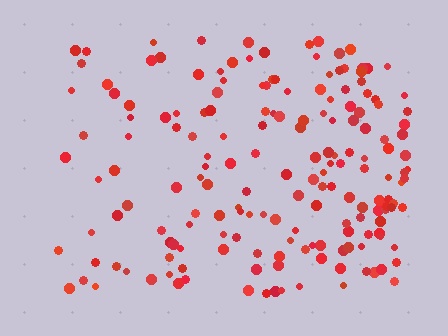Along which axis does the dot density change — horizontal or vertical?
Horizontal.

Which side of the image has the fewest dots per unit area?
The left.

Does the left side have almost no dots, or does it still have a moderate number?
Still a moderate number, just noticeably fewer than the right.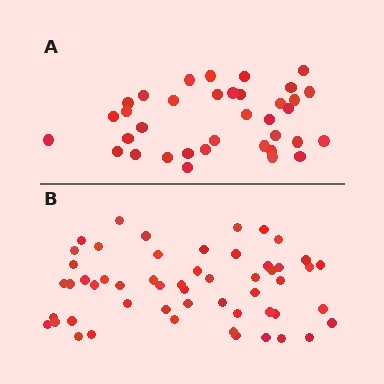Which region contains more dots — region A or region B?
Region B (the bottom region) has more dots.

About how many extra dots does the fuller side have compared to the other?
Region B has approximately 20 more dots than region A.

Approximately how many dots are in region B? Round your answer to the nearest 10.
About 50 dots. (The exact count is 54, which rounds to 50.)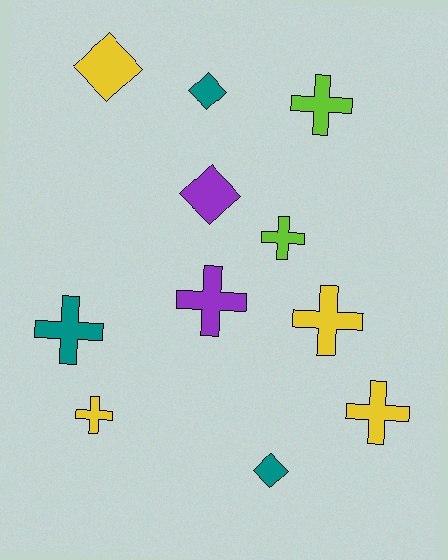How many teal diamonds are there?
There are 2 teal diamonds.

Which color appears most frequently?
Yellow, with 4 objects.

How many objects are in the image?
There are 11 objects.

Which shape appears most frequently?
Cross, with 7 objects.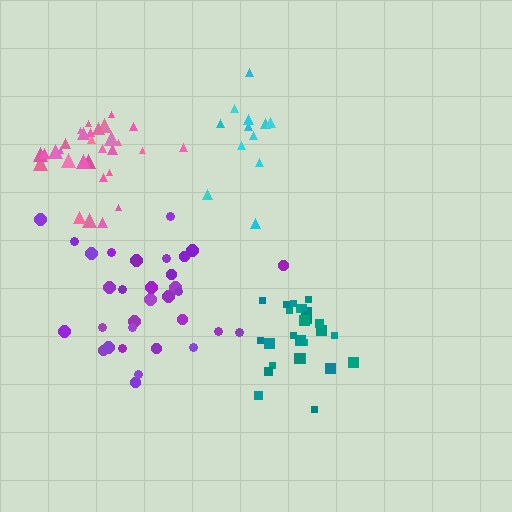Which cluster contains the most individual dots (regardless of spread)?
Purple (32).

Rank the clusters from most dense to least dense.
teal, pink, cyan, purple.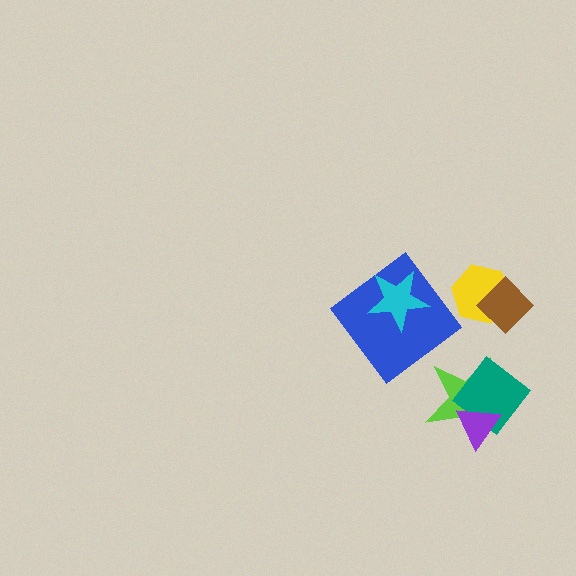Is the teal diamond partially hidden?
Yes, it is partially covered by another shape.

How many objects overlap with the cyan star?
1 object overlaps with the cyan star.